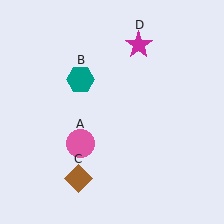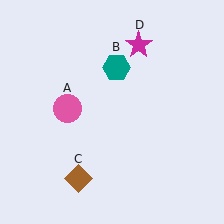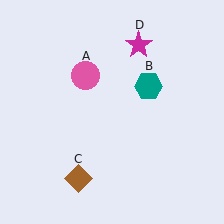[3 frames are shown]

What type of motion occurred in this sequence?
The pink circle (object A), teal hexagon (object B) rotated clockwise around the center of the scene.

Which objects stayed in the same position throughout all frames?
Brown diamond (object C) and magenta star (object D) remained stationary.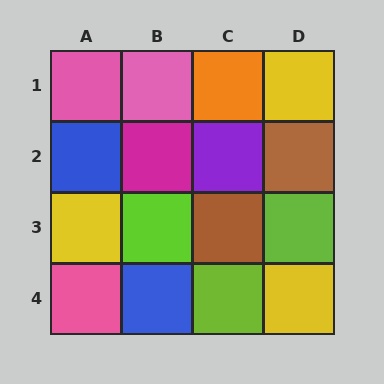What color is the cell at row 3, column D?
Lime.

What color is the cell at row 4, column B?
Blue.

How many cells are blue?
2 cells are blue.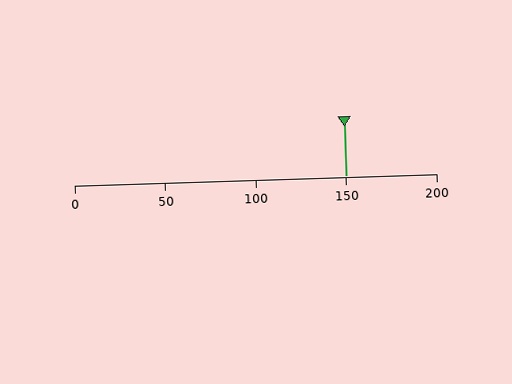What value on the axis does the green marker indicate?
The marker indicates approximately 150.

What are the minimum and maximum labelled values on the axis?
The axis runs from 0 to 200.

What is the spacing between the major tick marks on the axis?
The major ticks are spaced 50 apart.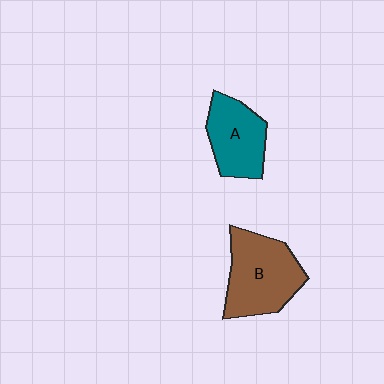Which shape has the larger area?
Shape B (brown).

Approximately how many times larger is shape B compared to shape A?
Approximately 1.3 times.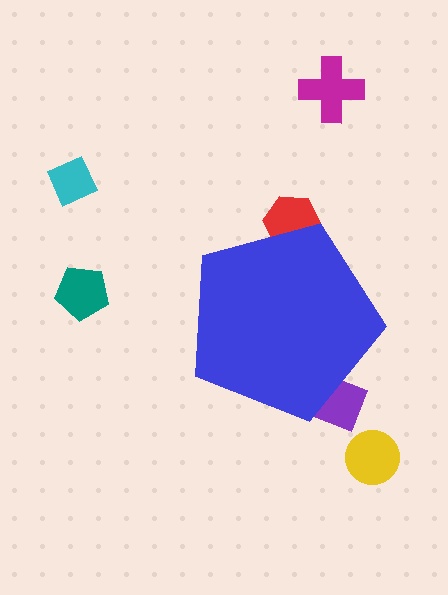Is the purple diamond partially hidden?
Yes, the purple diamond is partially hidden behind the blue pentagon.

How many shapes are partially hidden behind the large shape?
2 shapes are partially hidden.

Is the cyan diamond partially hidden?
No, the cyan diamond is fully visible.